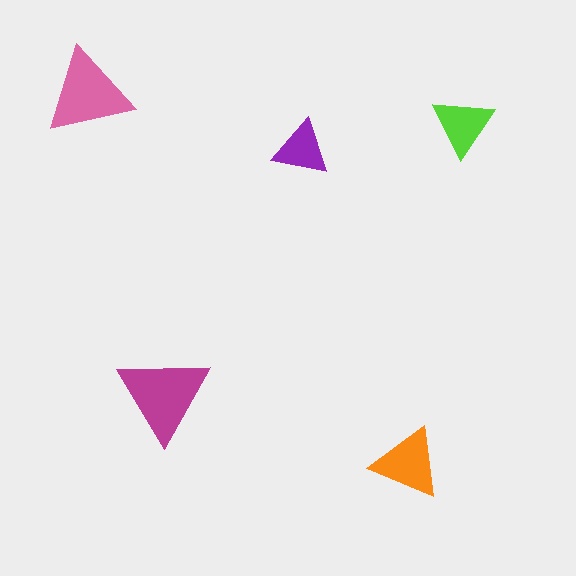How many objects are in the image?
There are 5 objects in the image.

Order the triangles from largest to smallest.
the magenta one, the pink one, the orange one, the lime one, the purple one.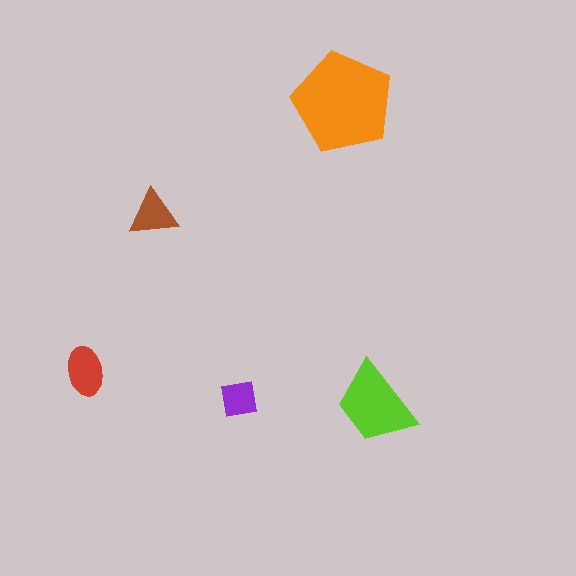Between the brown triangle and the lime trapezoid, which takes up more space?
The lime trapezoid.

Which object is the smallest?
The purple square.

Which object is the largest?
The orange pentagon.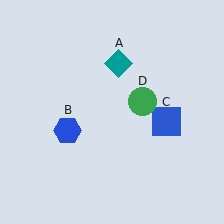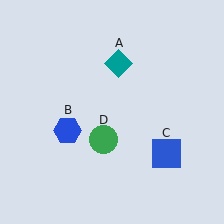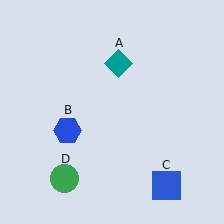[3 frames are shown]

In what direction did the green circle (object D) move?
The green circle (object D) moved down and to the left.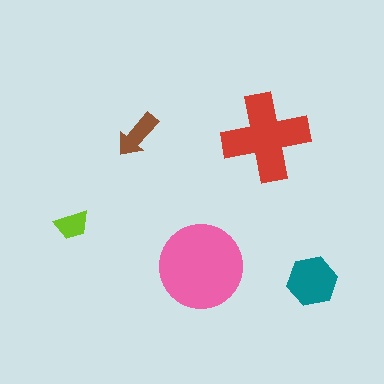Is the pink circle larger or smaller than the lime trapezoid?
Larger.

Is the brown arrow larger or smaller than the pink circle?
Smaller.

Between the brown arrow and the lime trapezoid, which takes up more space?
The brown arrow.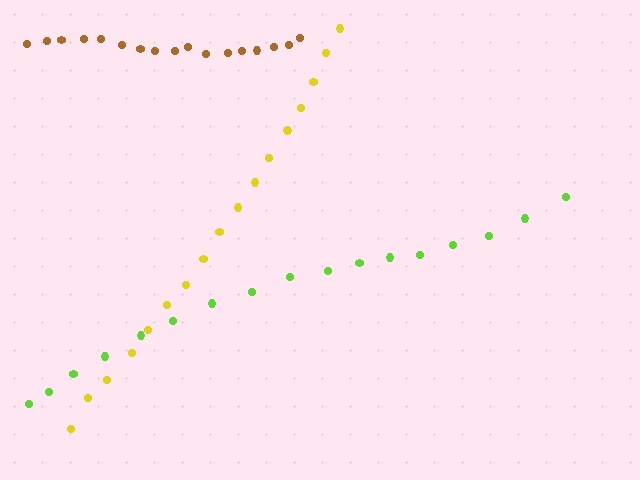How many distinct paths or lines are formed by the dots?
There are 3 distinct paths.